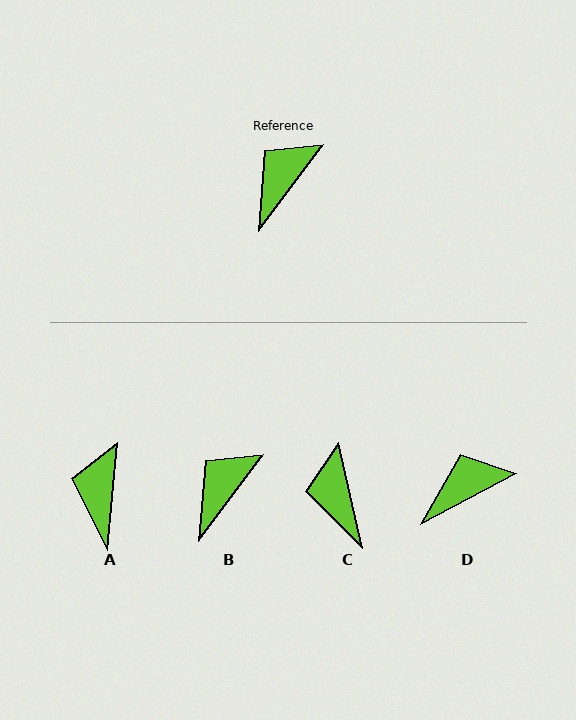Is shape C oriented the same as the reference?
No, it is off by about 50 degrees.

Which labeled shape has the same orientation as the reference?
B.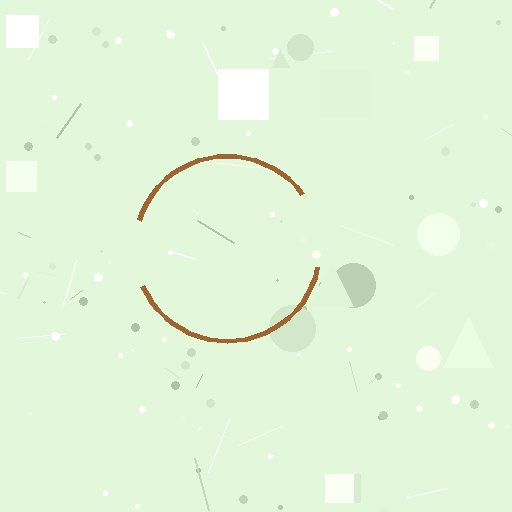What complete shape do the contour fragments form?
The contour fragments form a circle.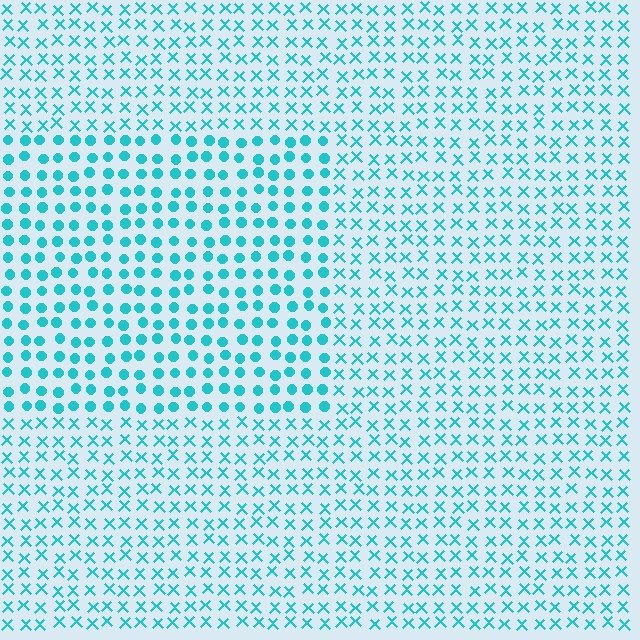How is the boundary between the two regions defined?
The boundary is defined by a change in element shape: circles inside vs. X marks outside. All elements share the same color and spacing.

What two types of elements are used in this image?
The image uses circles inside the rectangle region and X marks outside it.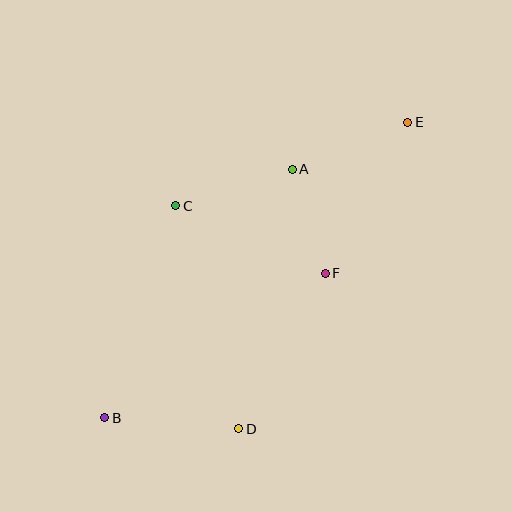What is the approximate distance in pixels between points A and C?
The distance between A and C is approximately 122 pixels.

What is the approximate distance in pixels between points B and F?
The distance between B and F is approximately 264 pixels.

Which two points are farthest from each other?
Points B and E are farthest from each other.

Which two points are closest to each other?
Points A and F are closest to each other.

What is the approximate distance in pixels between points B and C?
The distance between B and C is approximately 224 pixels.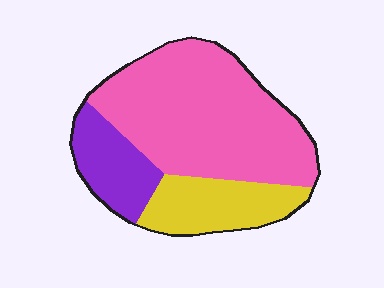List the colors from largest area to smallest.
From largest to smallest: pink, yellow, purple.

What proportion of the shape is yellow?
Yellow covers 21% of the shape.